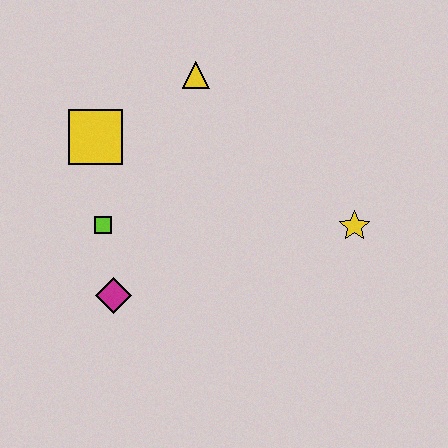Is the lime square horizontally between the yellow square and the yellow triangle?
Yes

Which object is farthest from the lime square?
The yellow star is farthest from the lime square.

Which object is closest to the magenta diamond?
The lime square is closest to the magenta diamond.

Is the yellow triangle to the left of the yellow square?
No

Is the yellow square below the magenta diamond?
No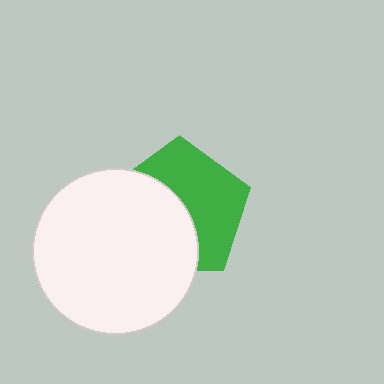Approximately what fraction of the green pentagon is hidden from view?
Roughly 48% of the green pentagon is hidden behind the white circle.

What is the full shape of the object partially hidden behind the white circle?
The partially hidden object is a green pentagon.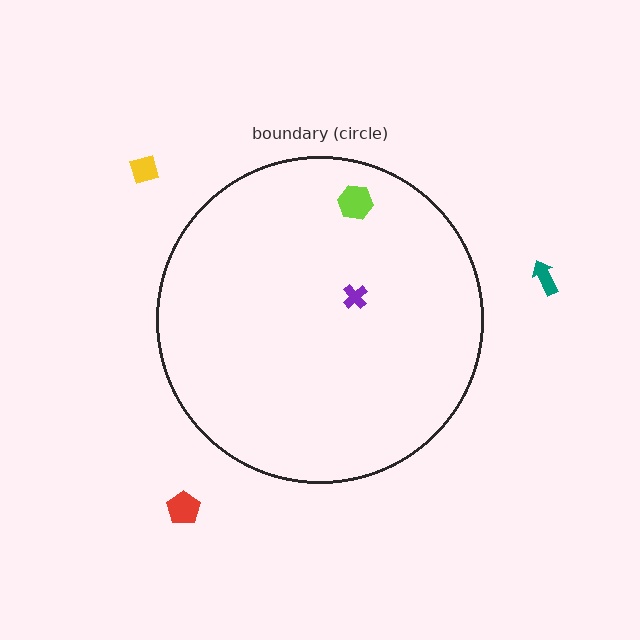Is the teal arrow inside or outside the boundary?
Outside.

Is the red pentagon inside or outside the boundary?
Outside.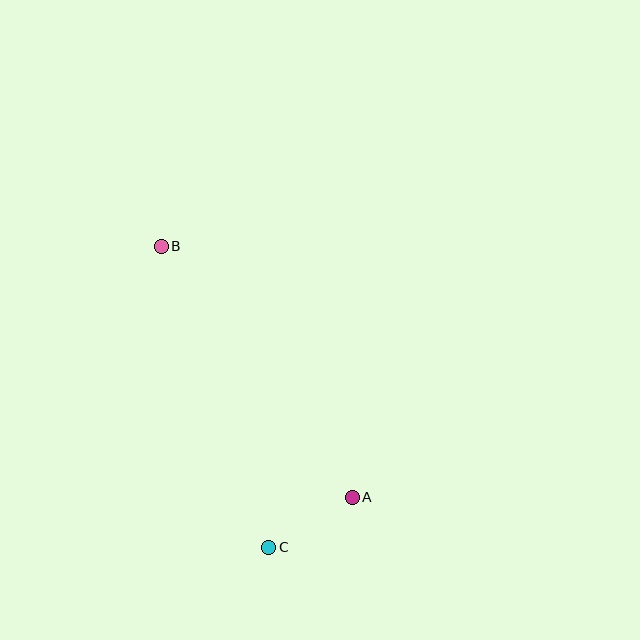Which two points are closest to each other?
Points A and C are closest to each other.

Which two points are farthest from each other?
Points B and C are farthest from each other.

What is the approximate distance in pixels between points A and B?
The distance between A and B is approximately 315 pixels.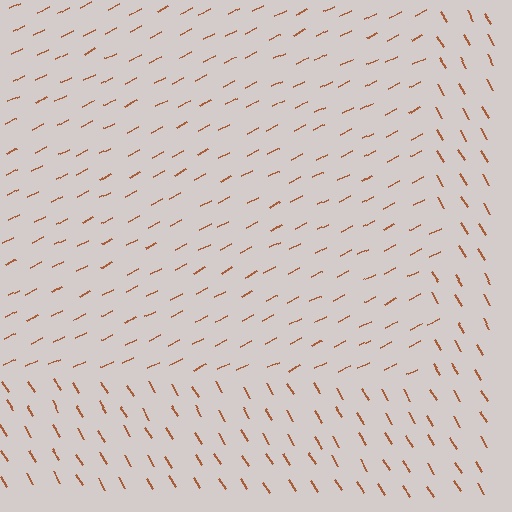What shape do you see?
I see a rectangle.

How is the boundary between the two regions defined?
The boundary is defined purely by a change in line orientation (approximately 86 degrees difference). All lines are the same color and thickness.